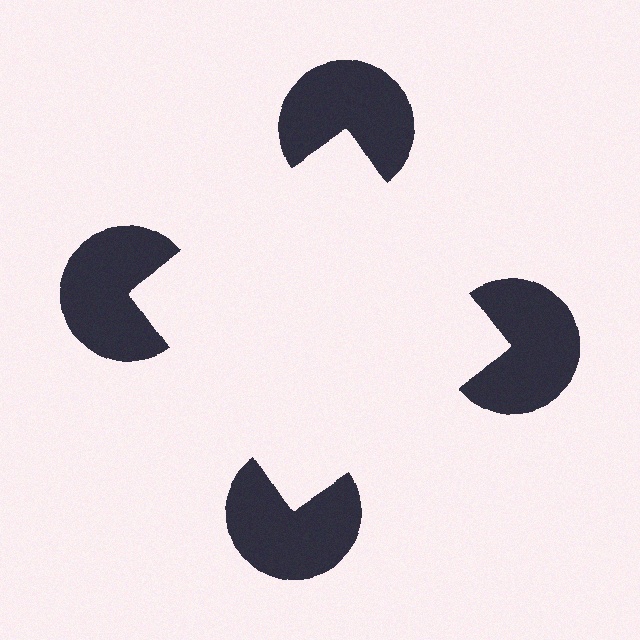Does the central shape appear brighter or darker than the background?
It typically appears slightly brighter than the background, even though no actual brightness change is drawn.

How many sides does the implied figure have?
4 sides.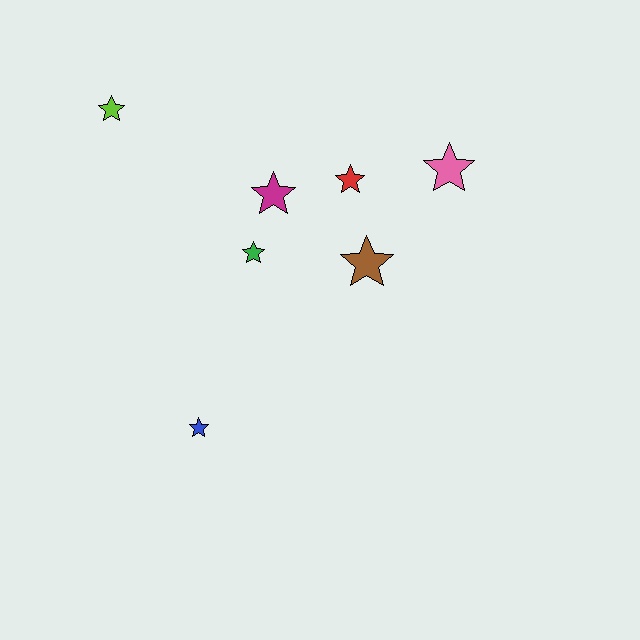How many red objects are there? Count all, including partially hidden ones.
There is 1 red object.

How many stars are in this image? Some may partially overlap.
There are 7 stars.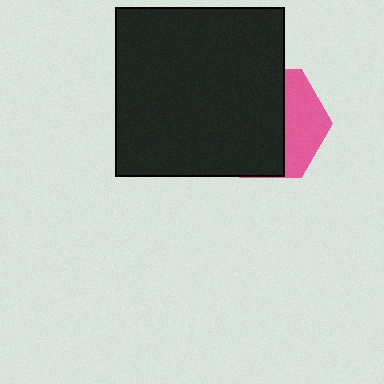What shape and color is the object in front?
The object in front is a black square.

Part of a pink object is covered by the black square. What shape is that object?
It is a hexagon.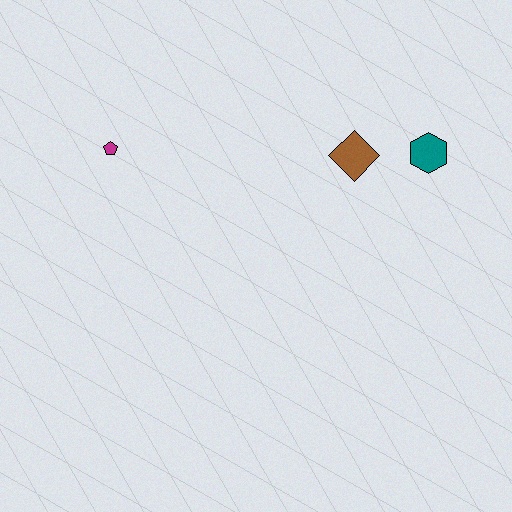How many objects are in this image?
There are 3 objects.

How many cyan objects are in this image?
There are no cyan objects.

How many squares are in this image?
There are no squares.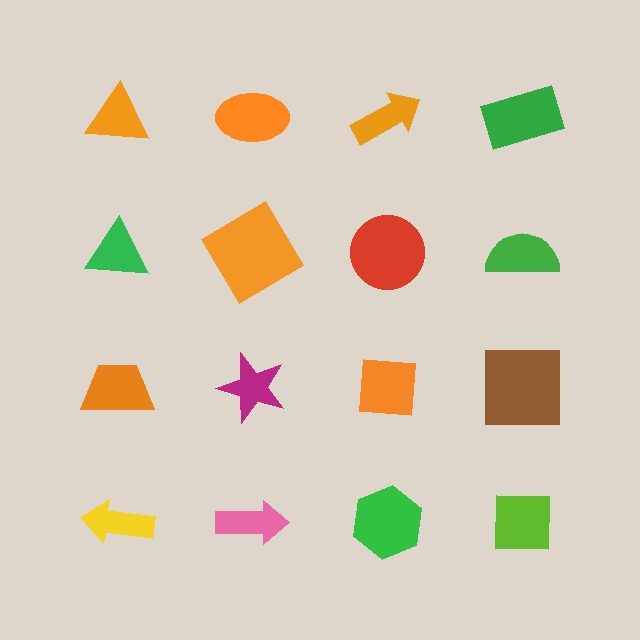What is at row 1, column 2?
An orange ellipse.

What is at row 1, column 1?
An orange triangle.